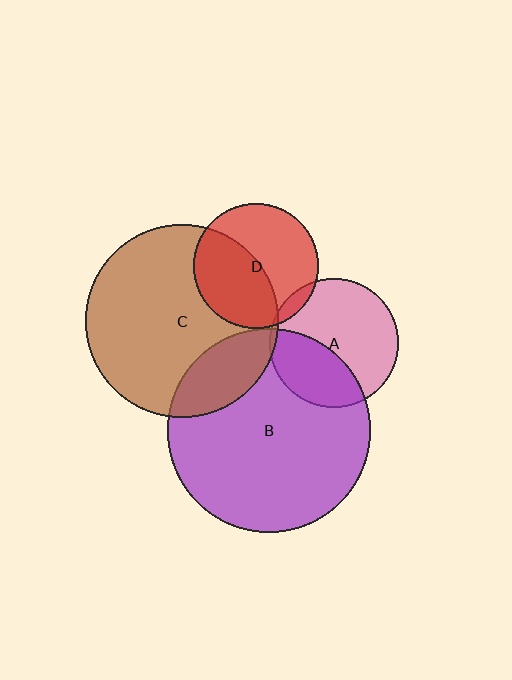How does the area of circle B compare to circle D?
Approximately 2.7 times.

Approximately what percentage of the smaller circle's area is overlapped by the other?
Approximately 50%.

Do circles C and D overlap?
Yes.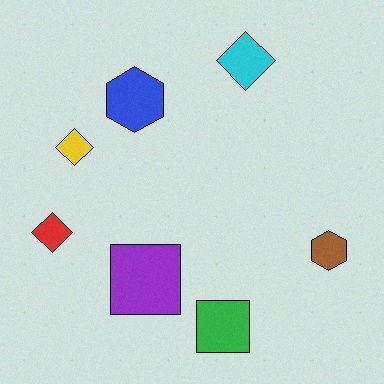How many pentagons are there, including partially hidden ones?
There are no pentagons.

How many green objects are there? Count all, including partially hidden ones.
There is 1 green object.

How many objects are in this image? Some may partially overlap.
There are 7 objects.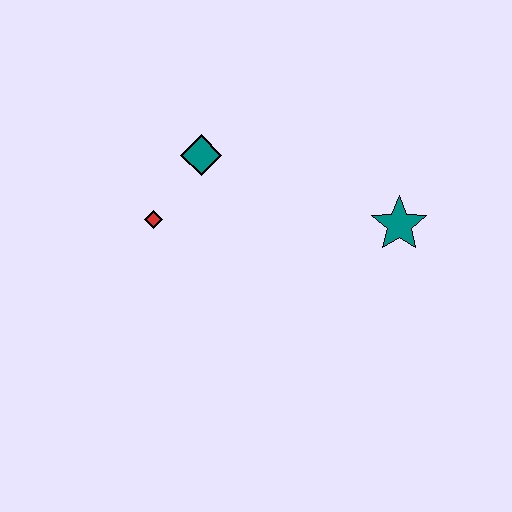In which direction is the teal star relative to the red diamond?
The teal star is to the right of the red diamond.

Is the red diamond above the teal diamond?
No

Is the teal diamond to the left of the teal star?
Yes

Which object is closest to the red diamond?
The teal diamond is closest to the red diamond.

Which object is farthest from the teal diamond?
The teal star is farthest from the teal diamond.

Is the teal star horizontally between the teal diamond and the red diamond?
No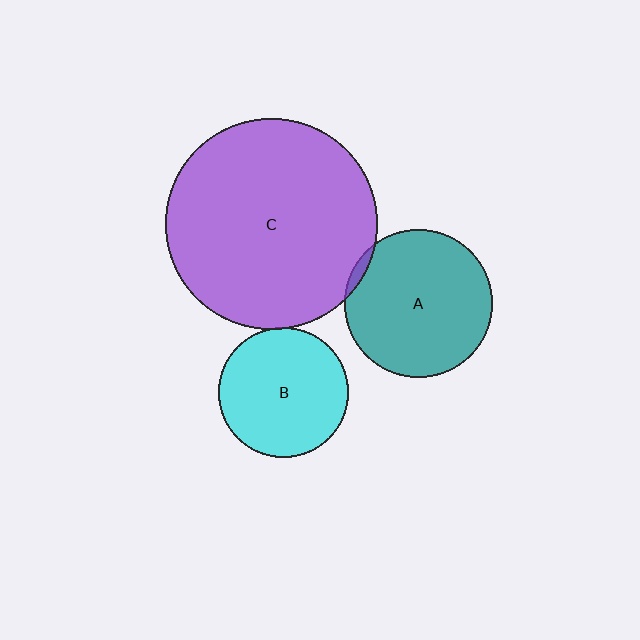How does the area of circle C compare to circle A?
Approximately 2.0 times.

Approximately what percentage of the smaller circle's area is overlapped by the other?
Approximately 5%.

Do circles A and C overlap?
Yes.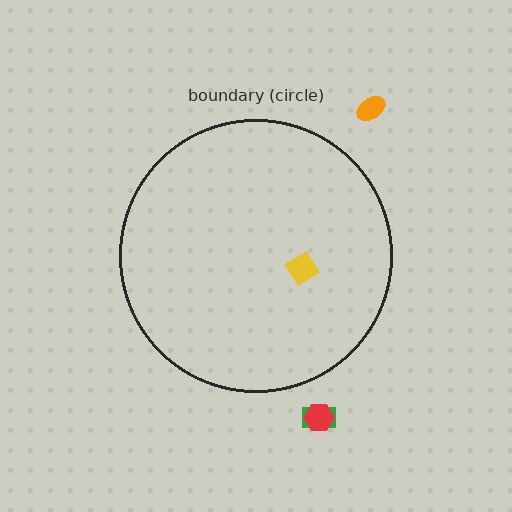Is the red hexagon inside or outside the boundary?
Outside.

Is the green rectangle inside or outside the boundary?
Outside.